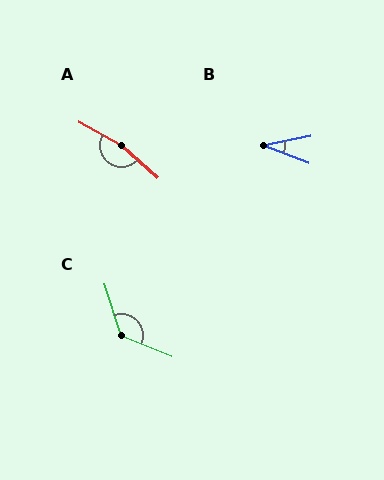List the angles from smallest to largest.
B (32°), C (130°), A (168°).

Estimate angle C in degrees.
Approximately 130 degrees.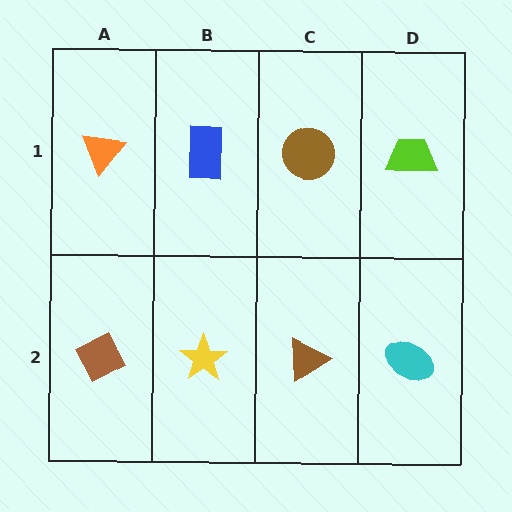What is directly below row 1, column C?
A brown triangle.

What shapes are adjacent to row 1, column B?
A yellow star (row 2, column B), an orange triangle (row 1, column A), a brown circle (row 1, column C).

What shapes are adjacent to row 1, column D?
A cyan ellipse (row 2, column D), a brown circle (row 1, column C).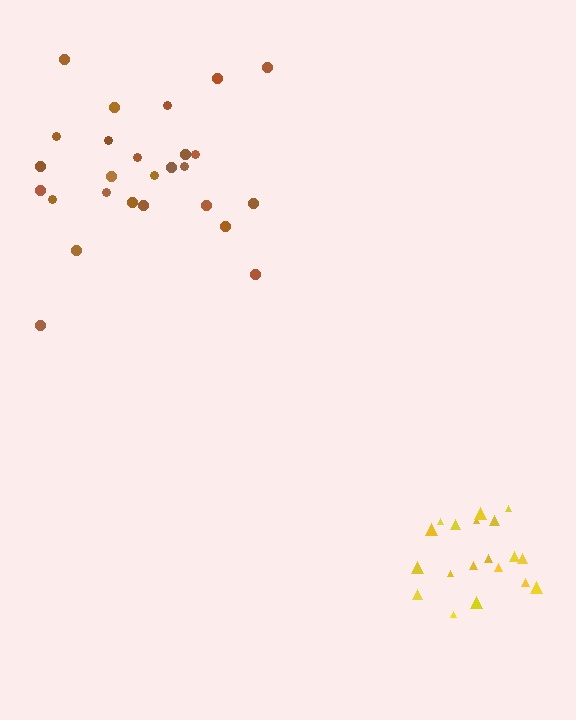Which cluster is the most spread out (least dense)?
Brown.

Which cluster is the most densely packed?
Yellow.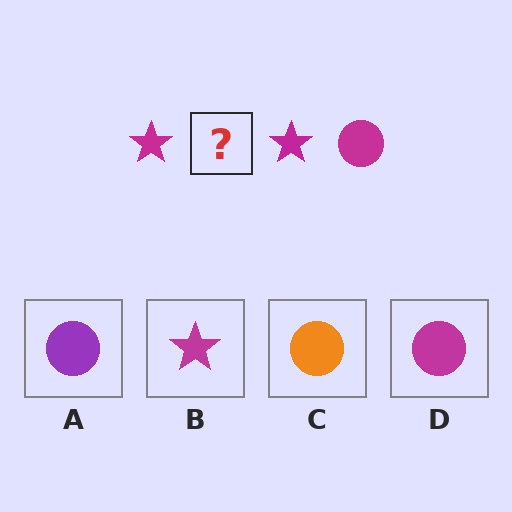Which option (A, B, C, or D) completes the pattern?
D.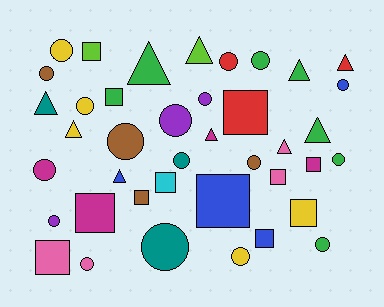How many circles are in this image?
There are 18 circles.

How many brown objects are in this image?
There are 4 brown objects.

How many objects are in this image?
There are 40 objects.